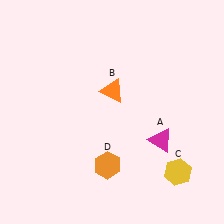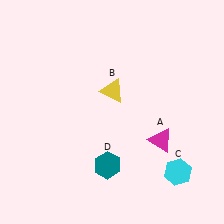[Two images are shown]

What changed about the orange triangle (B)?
In Image 1, B is orange. In Image 2, it changed to yellow.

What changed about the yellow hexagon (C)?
In Image 1, C is yellow. In Image 2, it changed to cyan.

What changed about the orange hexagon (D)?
In Image 1, D is orange. In Image 2, it changed to teal.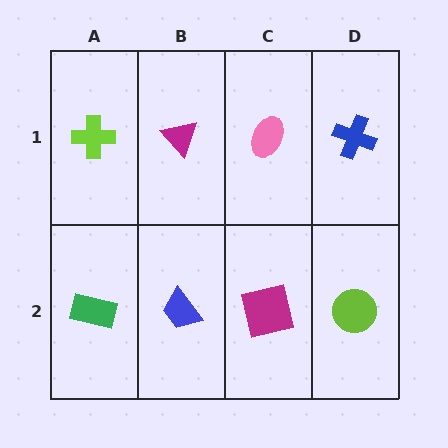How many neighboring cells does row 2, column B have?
3.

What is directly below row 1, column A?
A green rectangle.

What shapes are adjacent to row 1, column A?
A green rectangle (row 2, column A), a magenta triangle (row 1, column B).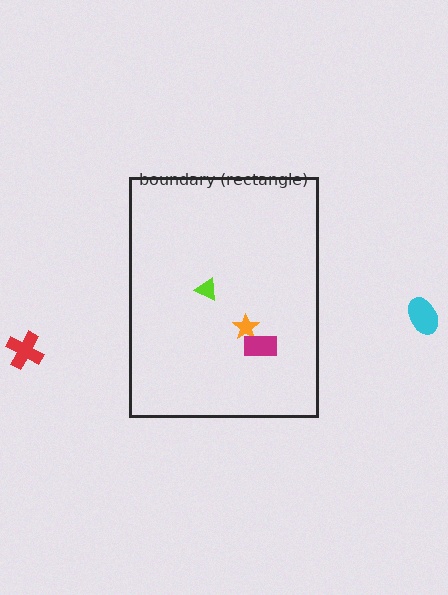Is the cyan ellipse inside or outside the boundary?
Outside.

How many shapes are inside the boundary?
3 inside, 2 outside.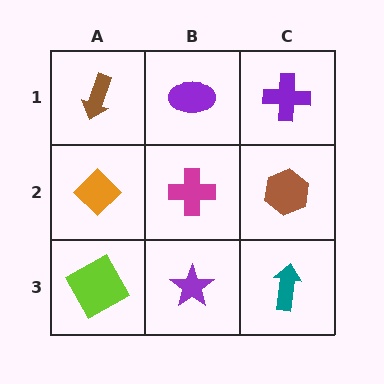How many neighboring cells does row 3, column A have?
2.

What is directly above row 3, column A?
An orange diamond.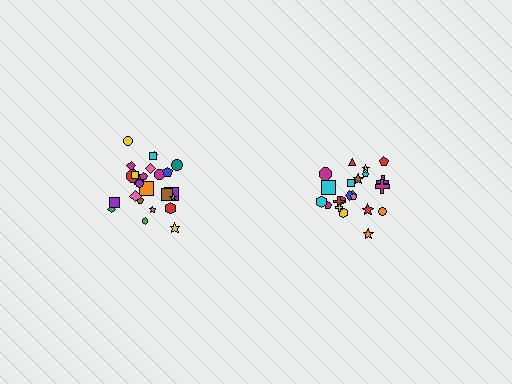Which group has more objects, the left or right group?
The left group.